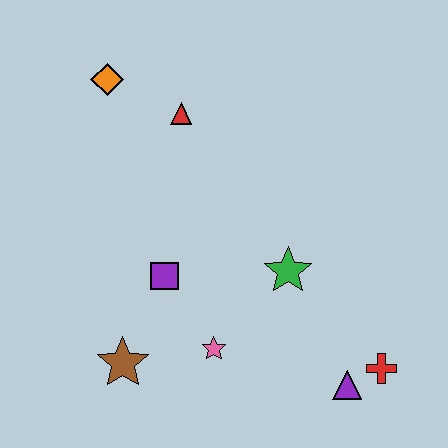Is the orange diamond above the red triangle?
Yes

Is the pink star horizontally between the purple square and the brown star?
No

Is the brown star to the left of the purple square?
Yes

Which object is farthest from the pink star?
The orange diamond is farthest from the pink star.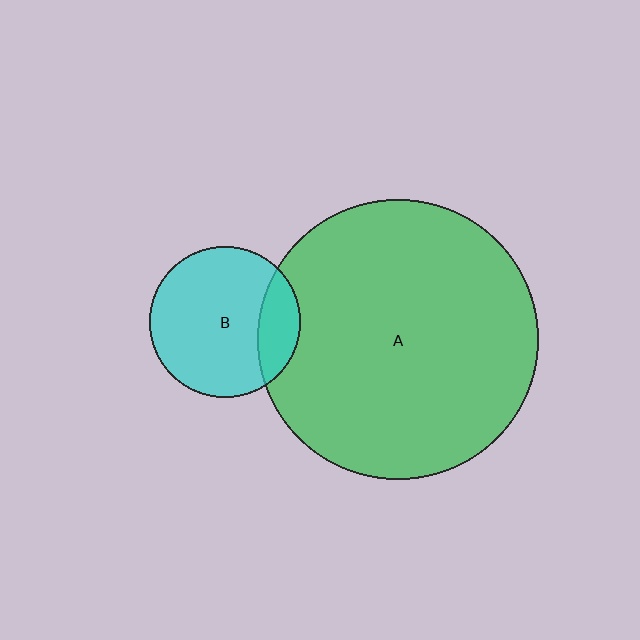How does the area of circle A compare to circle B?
Approximately 3.5 times.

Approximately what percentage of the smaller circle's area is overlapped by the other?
Approximately 20%.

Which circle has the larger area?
Circle A (green).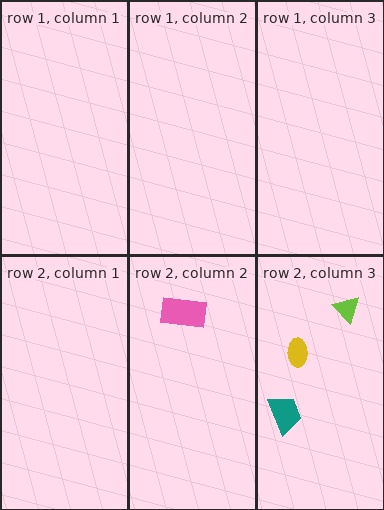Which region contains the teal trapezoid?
The row 2, column 3 region.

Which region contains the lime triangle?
The row 2, column 3 region.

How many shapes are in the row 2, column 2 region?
1.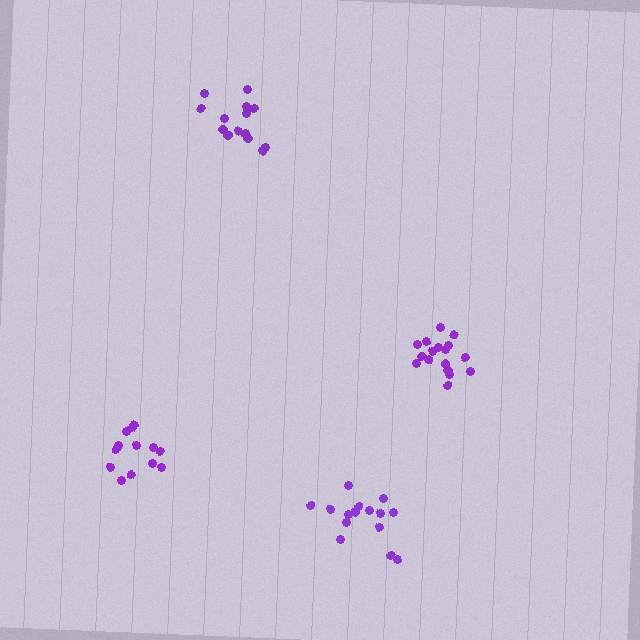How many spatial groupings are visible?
There are 4 spatial groupings.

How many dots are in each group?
Group 1: 17 dots, Group 2: 15 dots, Group 3: 13 dots, Group 4: 14 dots (59 total).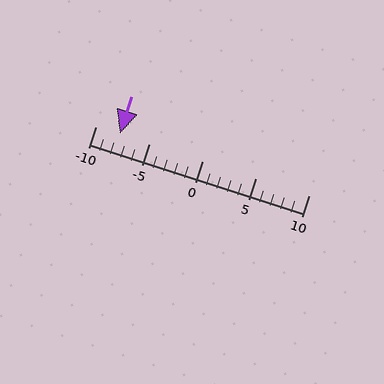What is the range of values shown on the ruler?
The ruler shows values from -10 to 10.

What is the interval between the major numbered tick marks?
The major tick marks are spaced 5 units apart.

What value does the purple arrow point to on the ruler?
The purple arrow points to approximately -8.